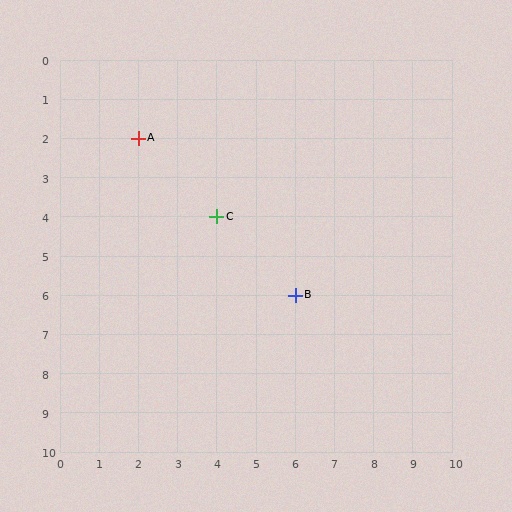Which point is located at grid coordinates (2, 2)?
Point A is at (2, 2).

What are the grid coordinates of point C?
Point C is at grid coordinates (4, 4).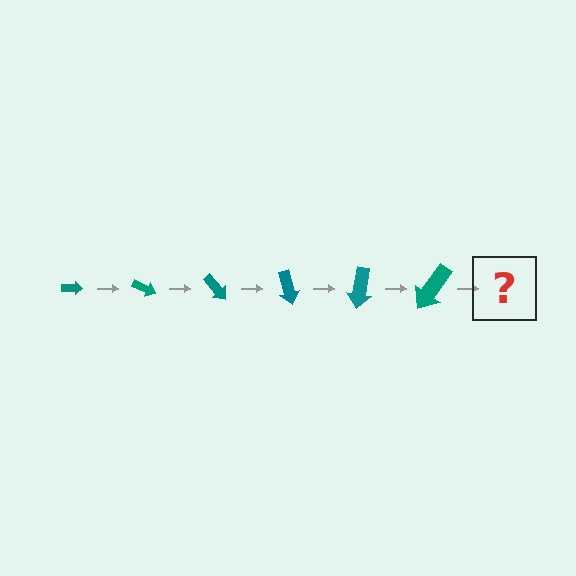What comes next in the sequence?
The next element should be an arrow, larger than the previous one and rotated 150 degrees from the start.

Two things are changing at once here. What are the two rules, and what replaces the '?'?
The two rules are that the arrow grows larger each step and it rotates 25 degrees each step. The '?' should be an arrow, larger than the previous one and rotated 150 degrees from the start.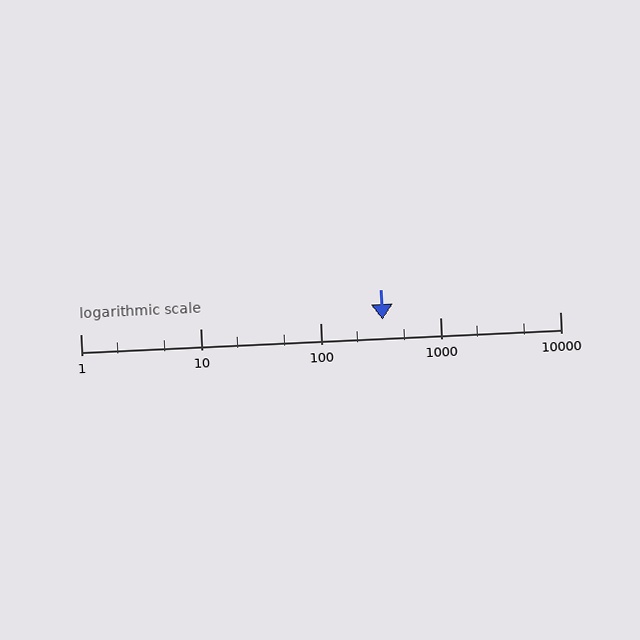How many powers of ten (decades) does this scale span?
The scale spans 4 decades, from 1 to 10000.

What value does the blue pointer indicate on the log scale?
The pointer indicates approximately 330.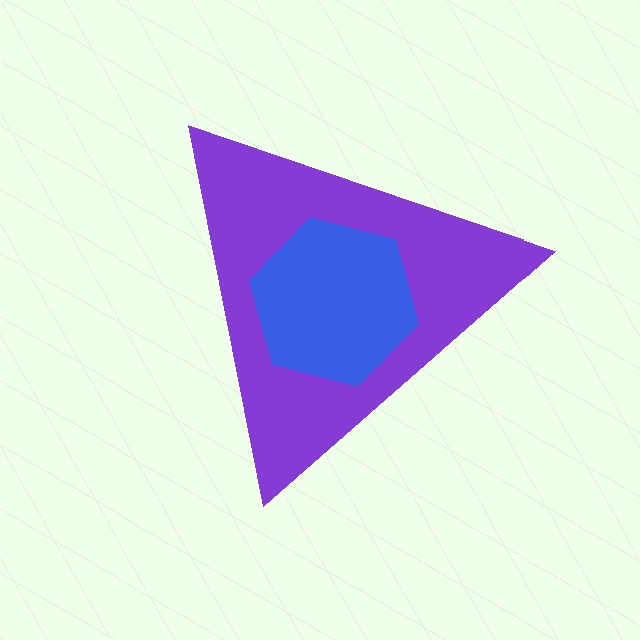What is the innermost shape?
The blue hexagon.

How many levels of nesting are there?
2.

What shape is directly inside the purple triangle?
The blue hexagon.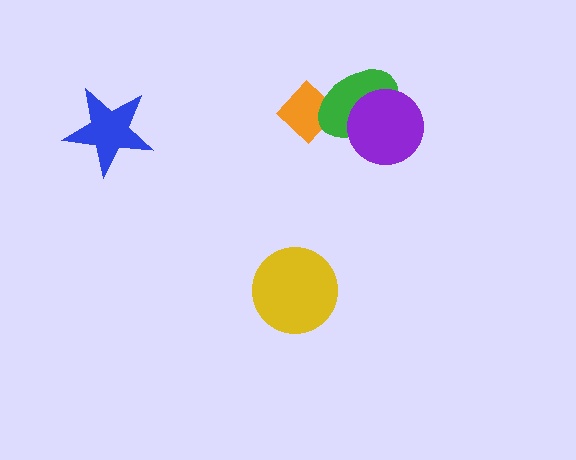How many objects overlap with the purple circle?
1 object overlaps with the purple circle.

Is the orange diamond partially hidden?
Yes, it is partially covered by another shape.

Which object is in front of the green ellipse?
The purple circle is in front of the green ellipse.